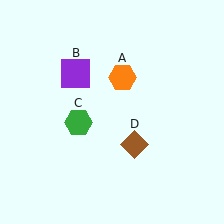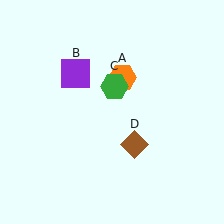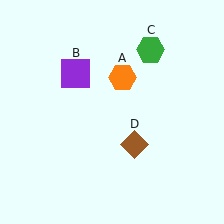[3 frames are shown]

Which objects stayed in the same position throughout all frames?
Orange hexagon (object A) and purple square (object B) and brown diamond (object D) remained stationary.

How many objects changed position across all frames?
1 object changed position: green hexagon (object C).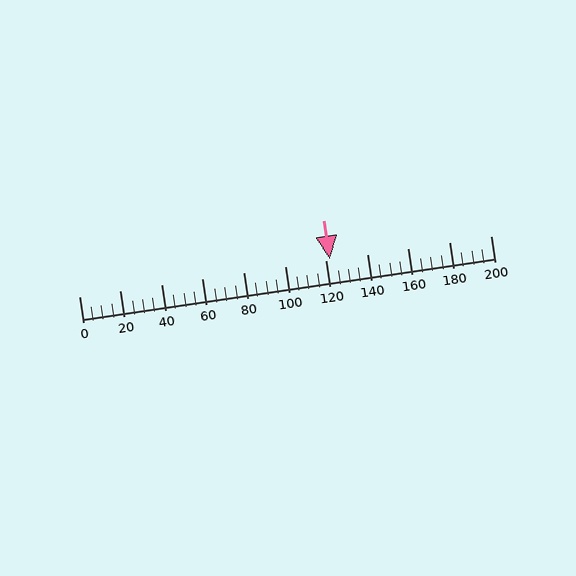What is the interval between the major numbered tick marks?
The major tick marks are spaced 20 units apart.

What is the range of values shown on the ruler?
The ruler shows values from 0 to 200.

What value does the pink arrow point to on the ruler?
The pink arrow points to approximately 122.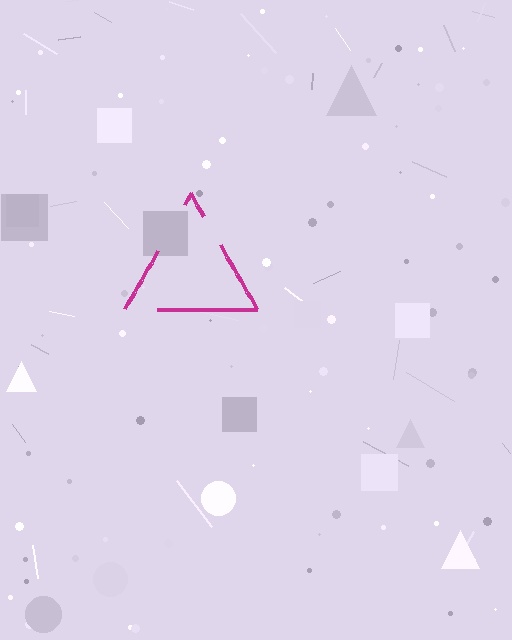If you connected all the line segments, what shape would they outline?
They would outline a triangle.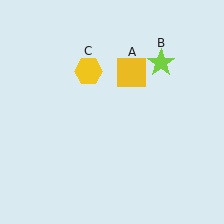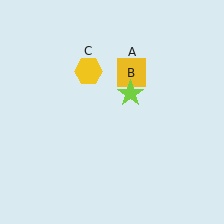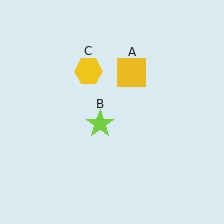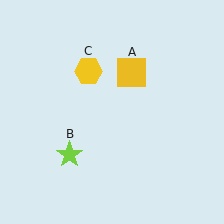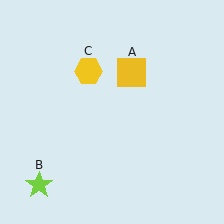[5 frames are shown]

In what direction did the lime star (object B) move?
The lime star (object B) moved down and to the left.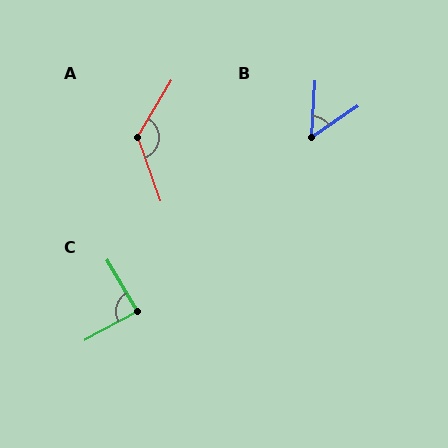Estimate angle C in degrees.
Approximately 87 degrees.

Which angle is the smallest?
B, at approximately 52 degrees.